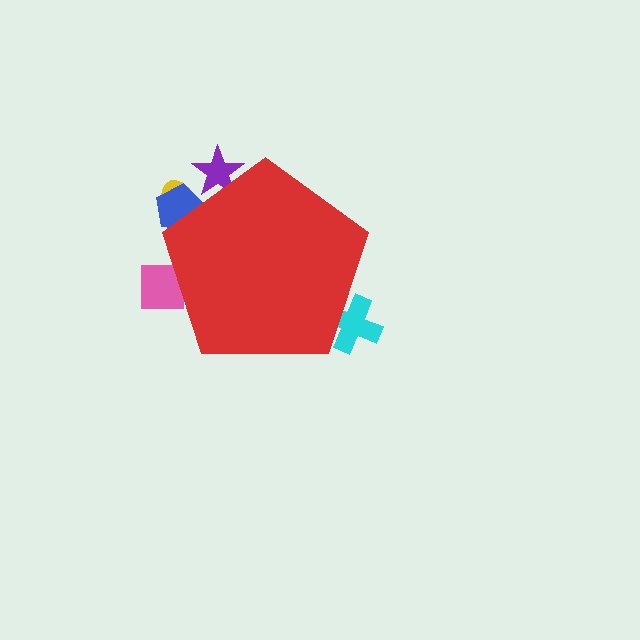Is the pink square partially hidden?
Yes, the pink square is partially hidden behind the red pentagon.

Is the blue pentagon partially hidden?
Yes, the blue pentagon is partially hidden behind the red pentagon.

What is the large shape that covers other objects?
A red pentagon.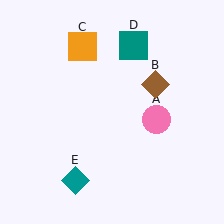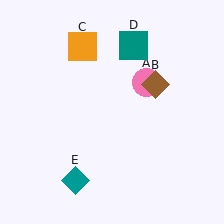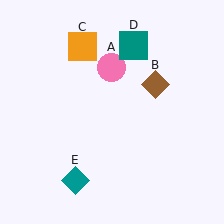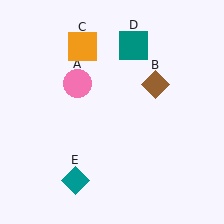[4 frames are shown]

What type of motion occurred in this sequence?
The pink circle (object A) rotated counterclockwise around the center of the scene.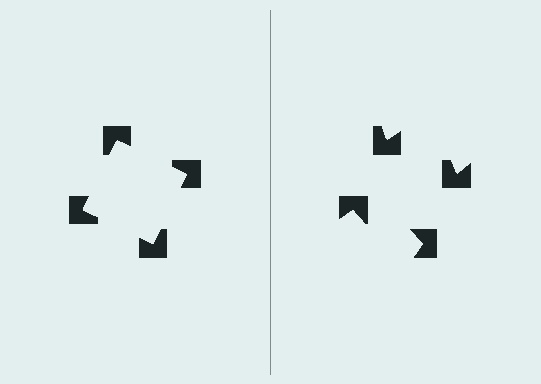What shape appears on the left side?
An illusory square.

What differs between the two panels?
The notched squares are positioned identically on both sides; only the wedge orientations differ. On the left they align to a square; on the right they are misaligned.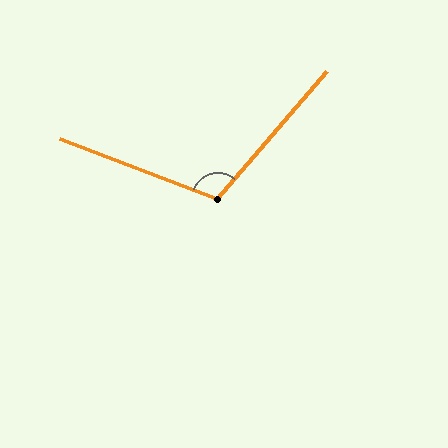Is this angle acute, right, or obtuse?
It is obtuse.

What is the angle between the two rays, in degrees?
Approximately 110 degrees.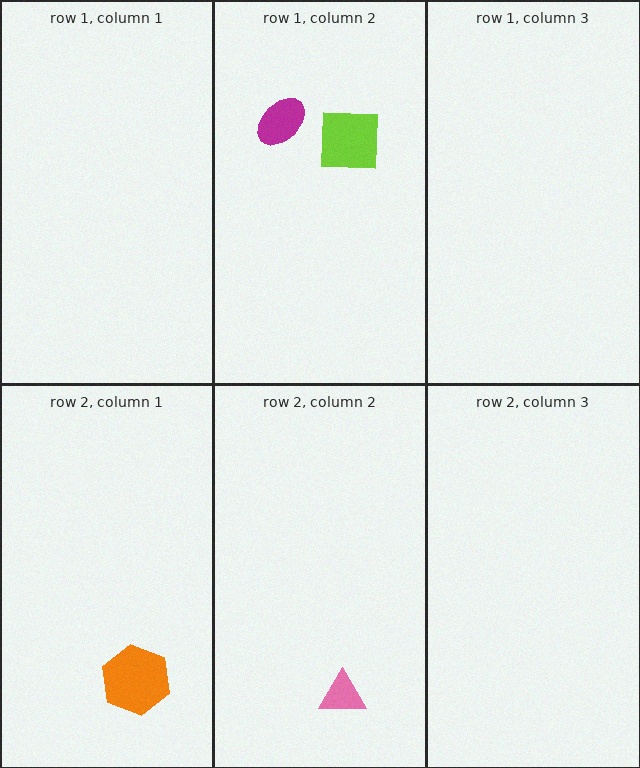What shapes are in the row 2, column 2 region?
The pink triangle.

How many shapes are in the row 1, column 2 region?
2.